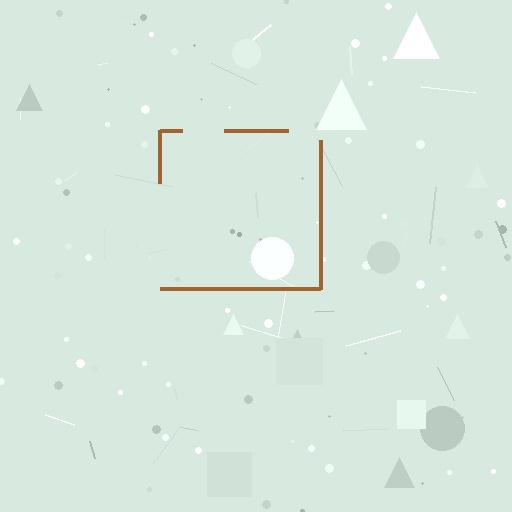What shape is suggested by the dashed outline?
The dashed outline suggests a square.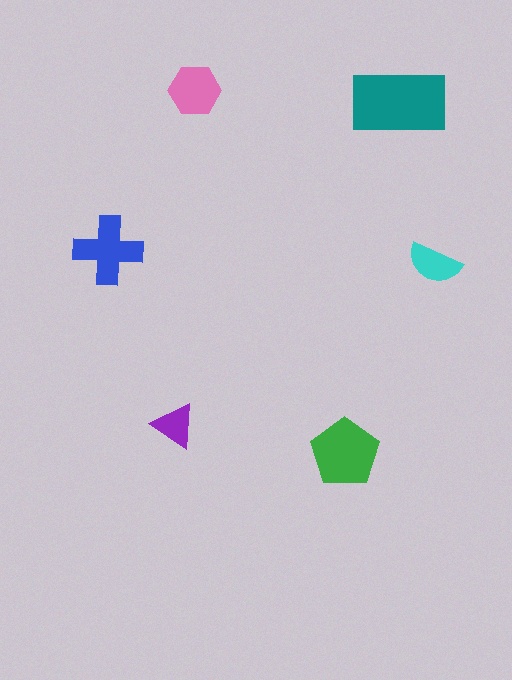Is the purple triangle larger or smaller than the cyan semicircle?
Smaller.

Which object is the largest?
The teal rectangle.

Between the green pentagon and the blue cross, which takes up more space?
The green pentagon.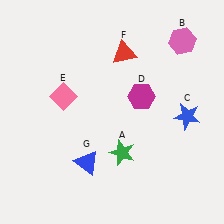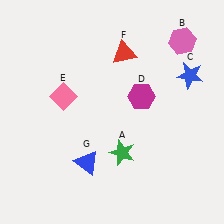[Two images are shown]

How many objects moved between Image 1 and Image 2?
1 object moved between the two images.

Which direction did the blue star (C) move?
The blue star (C) moved up.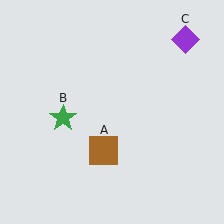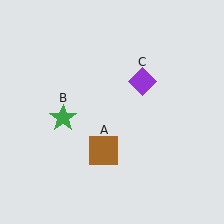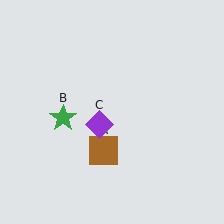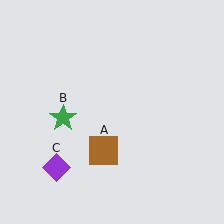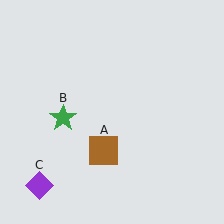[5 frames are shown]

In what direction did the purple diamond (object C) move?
The purple diamond (object C) moved down and to the left.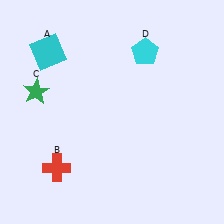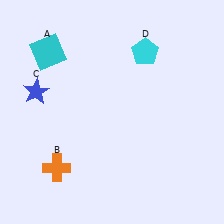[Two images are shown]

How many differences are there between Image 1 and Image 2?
There are 2 differences between the two images.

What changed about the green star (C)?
In Image 1, C is green. In Image 2, it changed to blue.